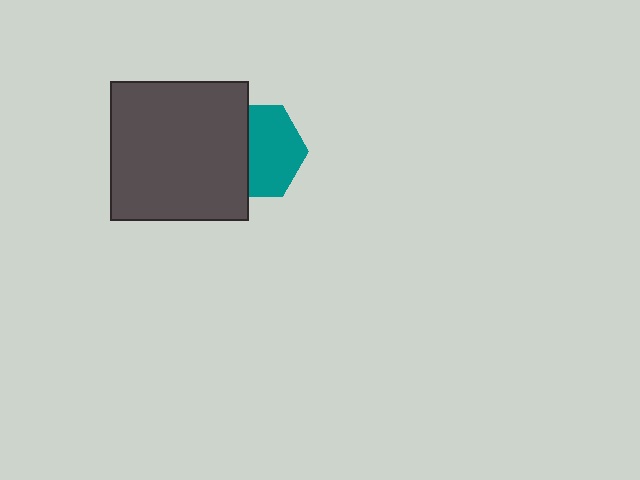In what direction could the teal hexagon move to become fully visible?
The teal hexagon could move right. That would shift it out from behind the dark gray square entirely.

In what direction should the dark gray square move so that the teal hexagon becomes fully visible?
The dark gray square should move left. That is the shortest direction to clear the overlap and leave the teal hexagon fully visible.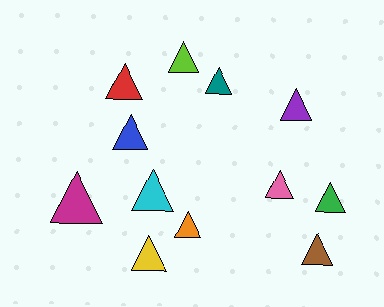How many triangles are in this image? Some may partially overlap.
There are 12 triangles.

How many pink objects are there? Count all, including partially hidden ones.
There is 1 pink object.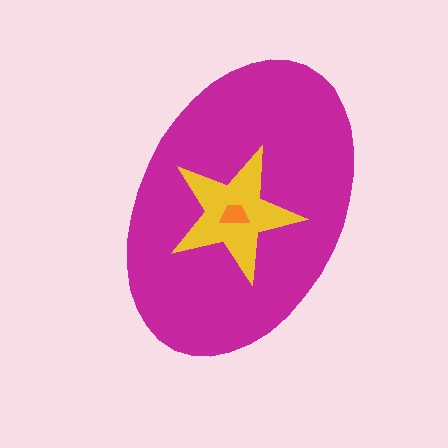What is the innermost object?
The orange trapezoid.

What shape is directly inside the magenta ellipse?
The yellow star.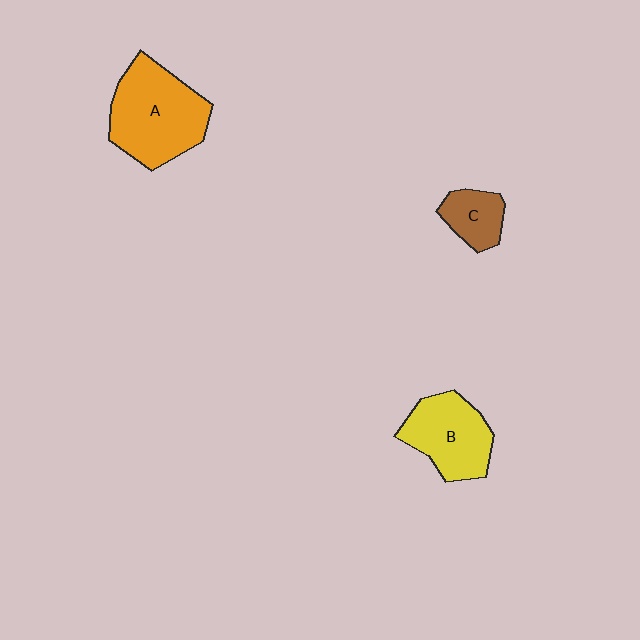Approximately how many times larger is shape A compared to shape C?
Approximately 2.6 times.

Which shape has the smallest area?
Shape C (brown).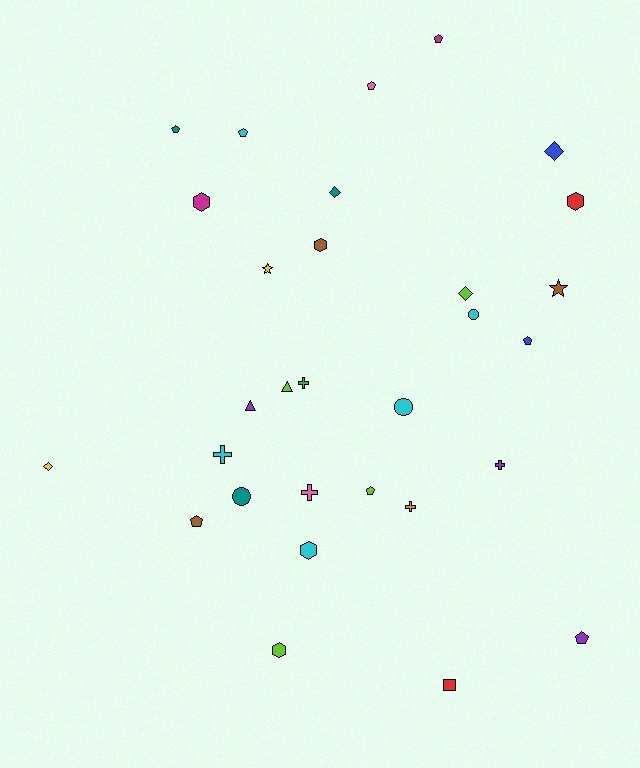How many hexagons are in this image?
There are 5 hexagons.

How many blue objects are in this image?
There are 2 blue objects.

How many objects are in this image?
There are 30 objects.